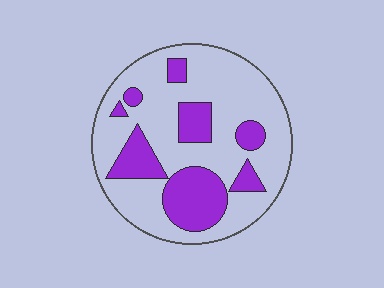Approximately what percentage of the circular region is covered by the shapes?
Approximately 30%.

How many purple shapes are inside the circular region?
8.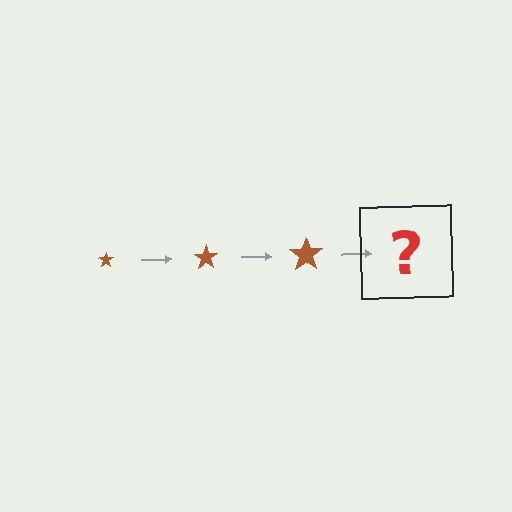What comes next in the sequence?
The next element should be a brown star, larger than the previous one.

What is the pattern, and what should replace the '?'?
The pattern is that the star gets progressively larger each step. The '?' should be a brown star, larger than the previous one.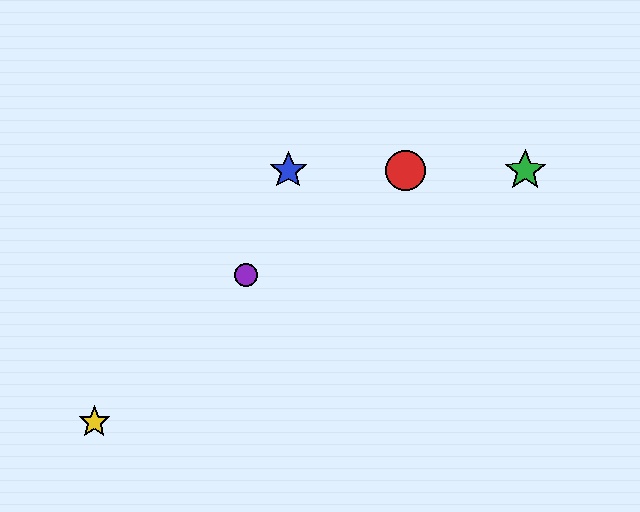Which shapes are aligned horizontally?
The red circle, the blue star, the green star are aligned horizontally.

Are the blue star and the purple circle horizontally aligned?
No, the blue star is at y≈171 and the purple circle is at y≈275.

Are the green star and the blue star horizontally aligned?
Yes, both are at y≈171.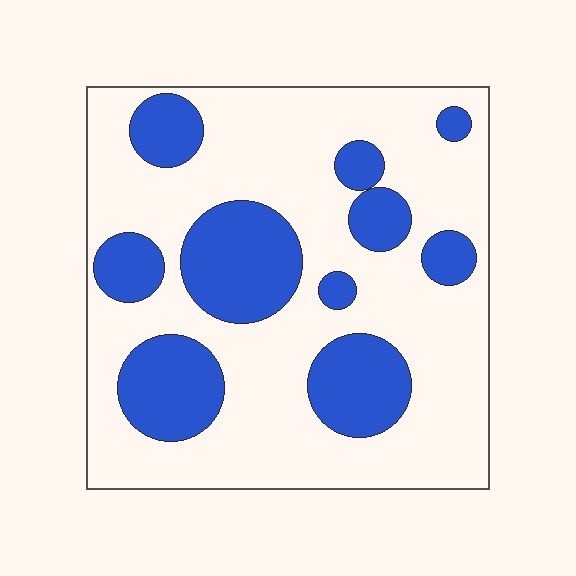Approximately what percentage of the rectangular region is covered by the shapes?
Approximately 30%.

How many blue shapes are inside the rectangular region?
10.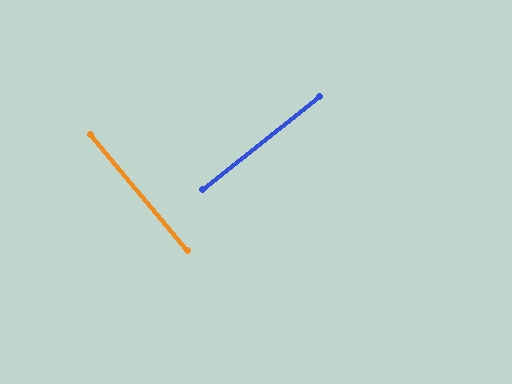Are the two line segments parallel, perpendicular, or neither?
Perpendicular — they meet at approximately 88°.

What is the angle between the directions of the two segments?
Approximately 88 degrees.